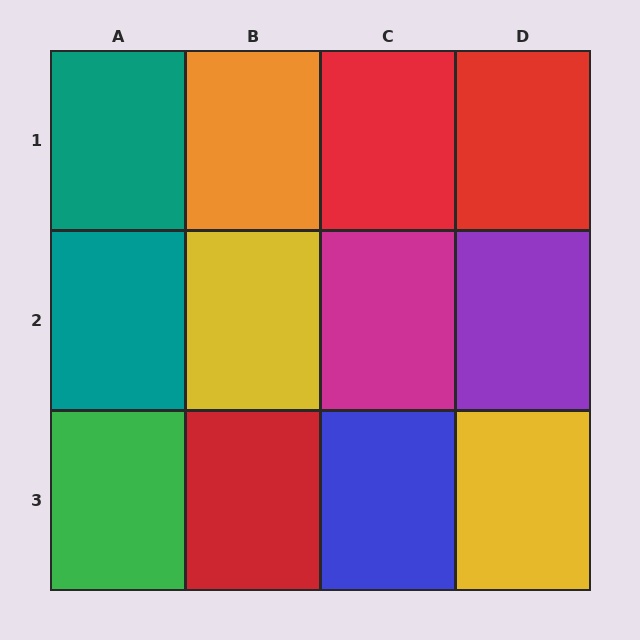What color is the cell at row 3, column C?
Blue.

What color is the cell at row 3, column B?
Red.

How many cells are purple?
1 cell is purple.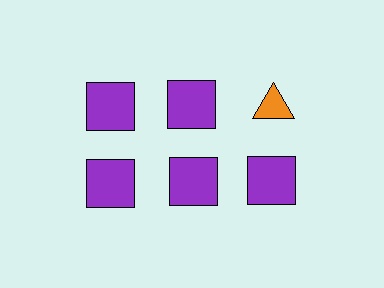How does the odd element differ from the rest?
It differs in both color (orange instead of purple) and shape (triangle instead of square).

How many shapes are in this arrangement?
There are 6 shapes arranged in a grid pattern.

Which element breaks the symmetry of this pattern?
The orange triangle in the top row, center column breaks the symmetry. All other shapes are purple squares.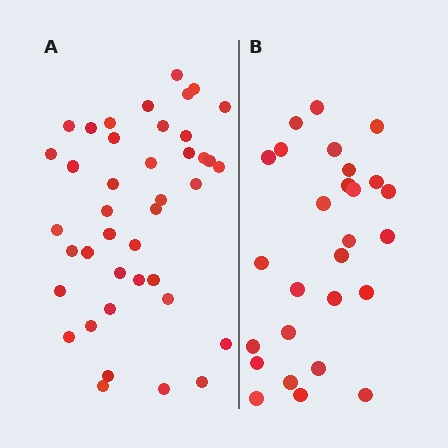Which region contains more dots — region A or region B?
Region A (the left region) has more dots.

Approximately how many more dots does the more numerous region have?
Region A has approximately 15 more dots than region B.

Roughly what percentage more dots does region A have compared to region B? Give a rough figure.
About 50% more.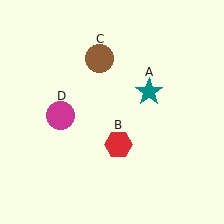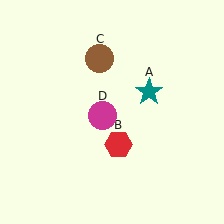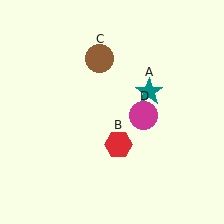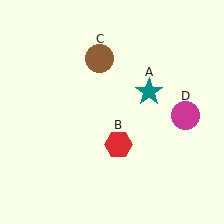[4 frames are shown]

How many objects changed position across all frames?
1 object changed position: magenta circle (object D).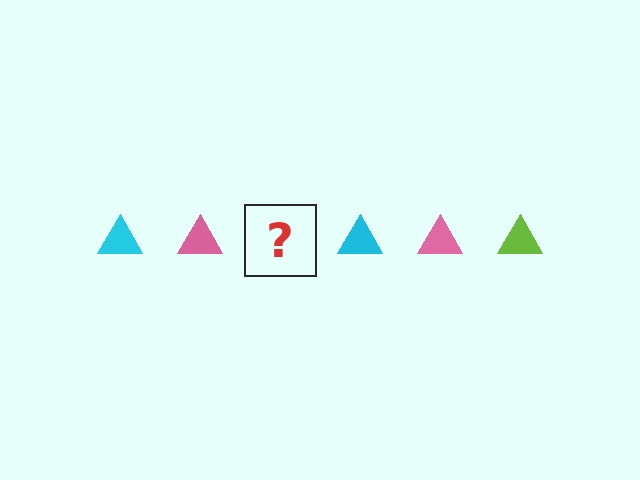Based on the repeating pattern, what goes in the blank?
The blank should be a lime triangle.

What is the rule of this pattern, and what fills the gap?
The rule is that the pattern cycles through cyan, pink, lime triangles. The gap should be filled with a lime triangle.